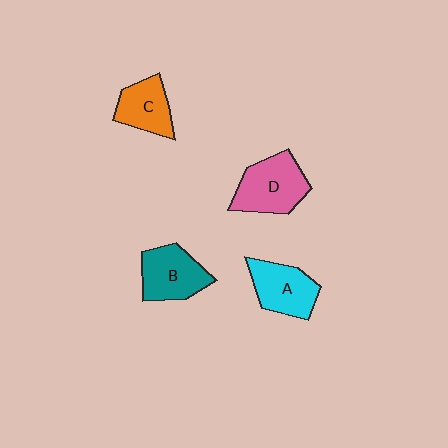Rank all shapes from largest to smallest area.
From largest to smallest: D (pink), B (teal), A (cyan), C (orange).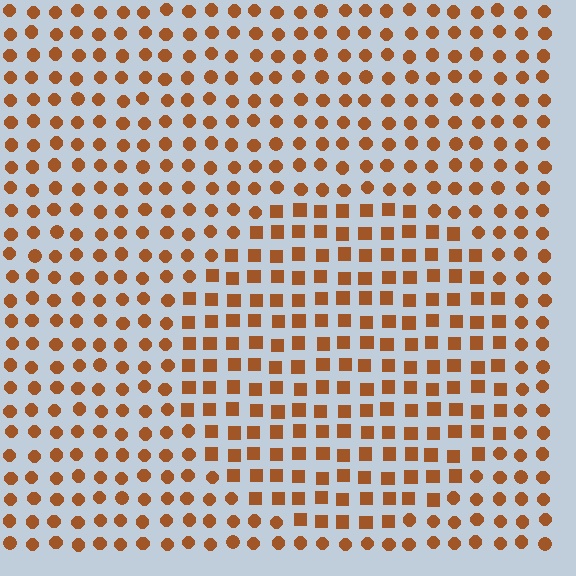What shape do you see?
I see a circle.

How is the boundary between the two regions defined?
The boundary is defined by a change in element shape: squares inside vs. circles outside. All elements share the same color and spacing.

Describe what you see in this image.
The image is filled with small brown elements arranged in a uniform grid. A circle-shaped region contains squares, while the surrounding area contains circles. The boundary is defined purely by the change in element shape.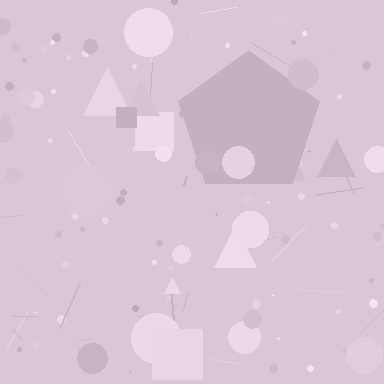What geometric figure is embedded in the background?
A pentagon is embedded in the background.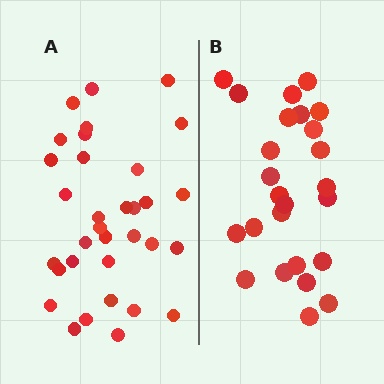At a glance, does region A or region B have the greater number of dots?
Region A (the left region) has more dots.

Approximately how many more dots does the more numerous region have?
Region A has roughly 8 or so more dots than region B.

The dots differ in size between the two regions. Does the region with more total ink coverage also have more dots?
No. Region B has more total ink coverage because its dots are larger, but region A actually contains more individual dots. Total area can be misleading — the number of items is what matters here.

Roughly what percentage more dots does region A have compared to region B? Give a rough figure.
About 30% more.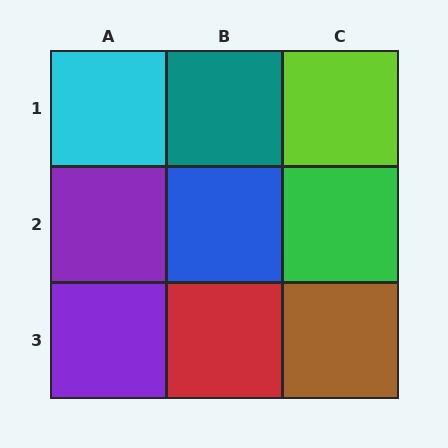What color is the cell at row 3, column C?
Brown.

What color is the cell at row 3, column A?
Purple.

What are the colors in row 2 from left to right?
Purple, blue, green.